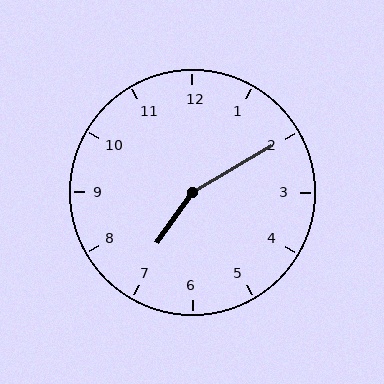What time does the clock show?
7:10.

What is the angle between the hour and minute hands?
Approximately 155 degrees.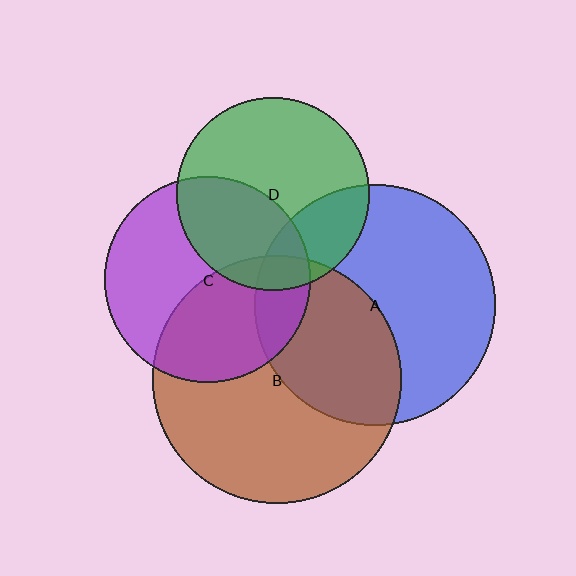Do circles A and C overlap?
Yes.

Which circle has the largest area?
Circle B (brown).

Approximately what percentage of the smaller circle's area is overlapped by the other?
Approximately 15%.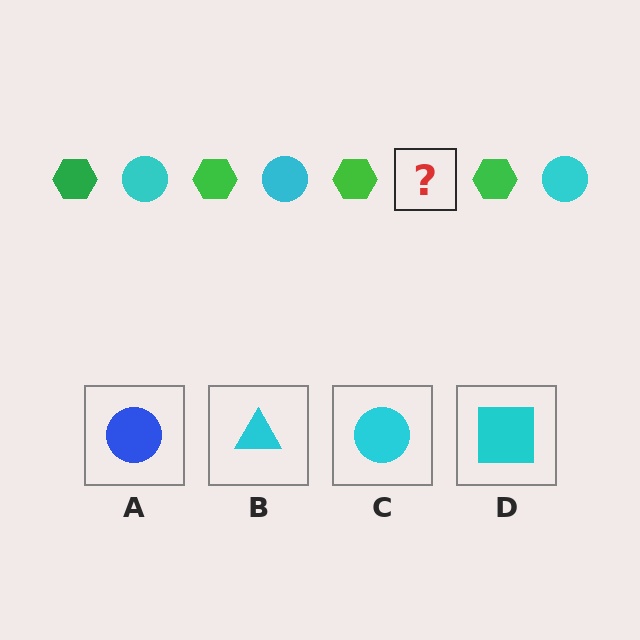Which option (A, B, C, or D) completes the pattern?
C.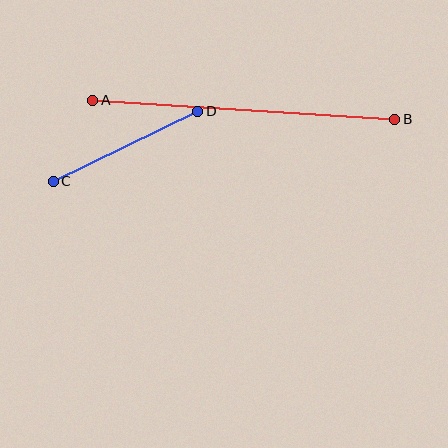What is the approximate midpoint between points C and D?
The midpoint is at approximately (125, 146) pixels.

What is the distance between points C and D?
The distance is approximately 160 pixels.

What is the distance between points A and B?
The distance is approximately 303 pixels.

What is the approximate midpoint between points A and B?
The midpoint is at approximately (244, 110) pixels.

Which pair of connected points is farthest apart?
Points A and B are farthest apart.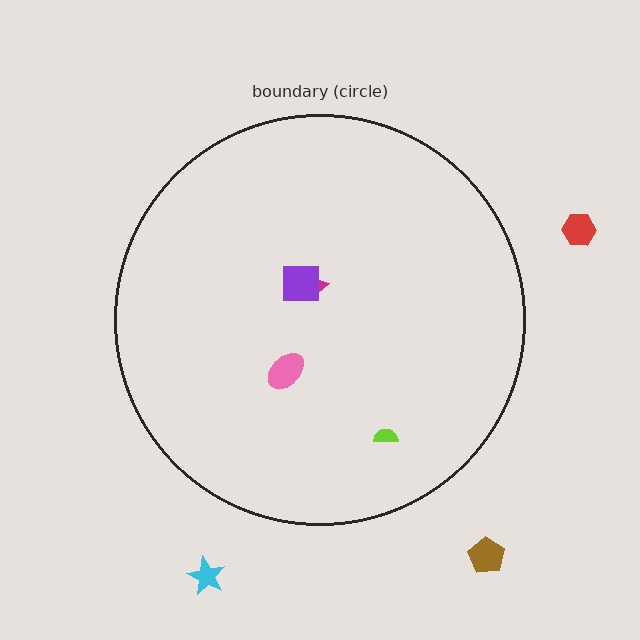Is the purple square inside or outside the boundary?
Inside.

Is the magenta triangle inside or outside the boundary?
Inside.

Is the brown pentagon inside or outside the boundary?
Outside.